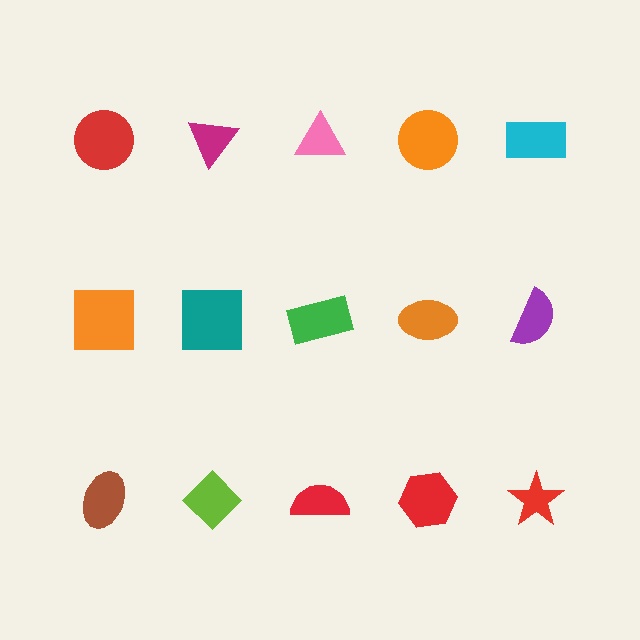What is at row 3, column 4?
A red hexagon.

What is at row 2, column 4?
An orange ellipse.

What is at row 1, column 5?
A cyan rectangle.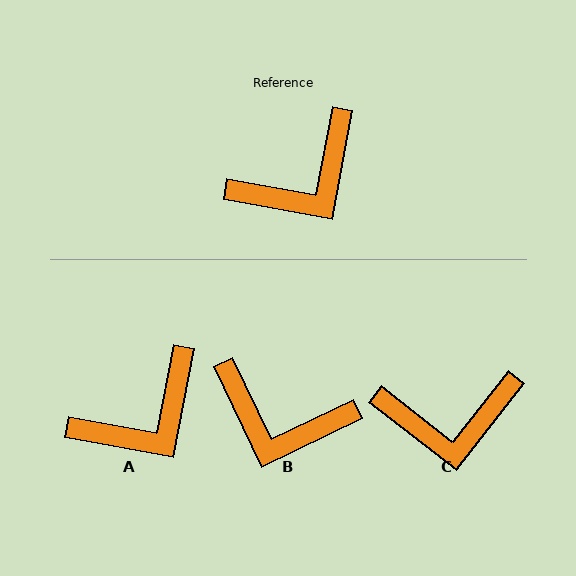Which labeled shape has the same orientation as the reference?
A.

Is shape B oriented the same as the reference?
No, it is off by about 54 degrees.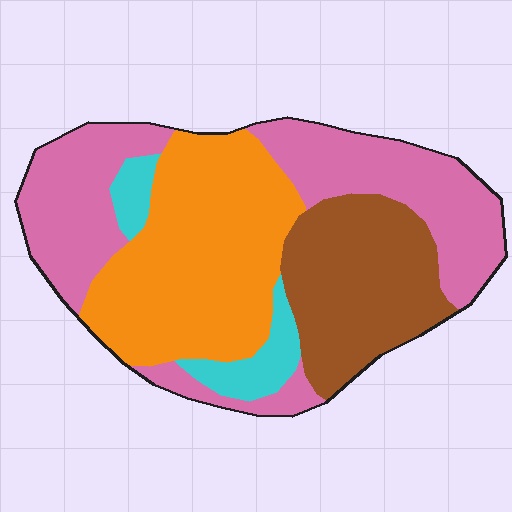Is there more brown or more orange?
Orange.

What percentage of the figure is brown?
Brown covers 22% of the figure.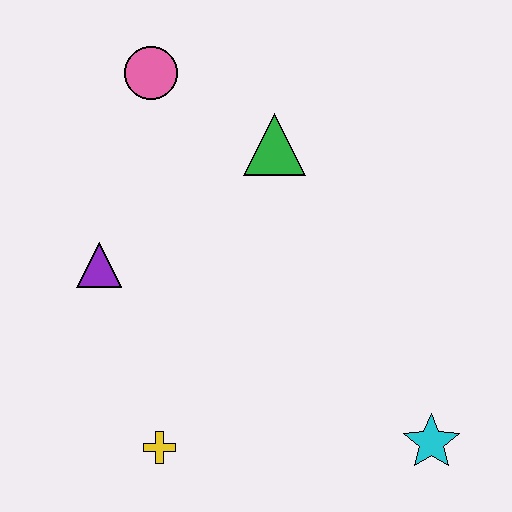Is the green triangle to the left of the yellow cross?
No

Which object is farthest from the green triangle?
The cyan star is farthest from the green triangle.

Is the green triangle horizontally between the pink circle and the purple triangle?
No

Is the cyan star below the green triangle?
Yes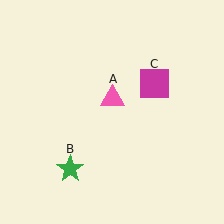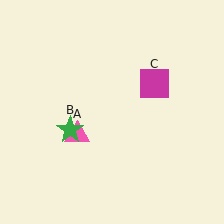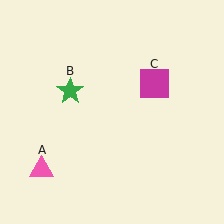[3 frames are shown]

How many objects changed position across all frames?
2 objects changed position: pink triangle (object A), green star (object B).